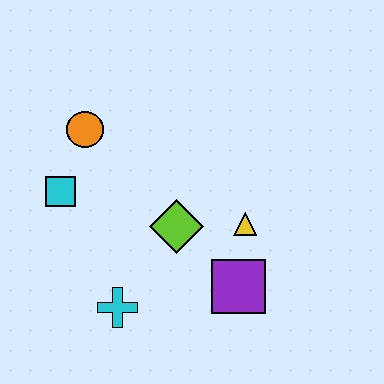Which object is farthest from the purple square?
The orange circle is farthest from the purple square.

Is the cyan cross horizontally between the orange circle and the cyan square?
No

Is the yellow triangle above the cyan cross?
Yes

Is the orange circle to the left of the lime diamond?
Yes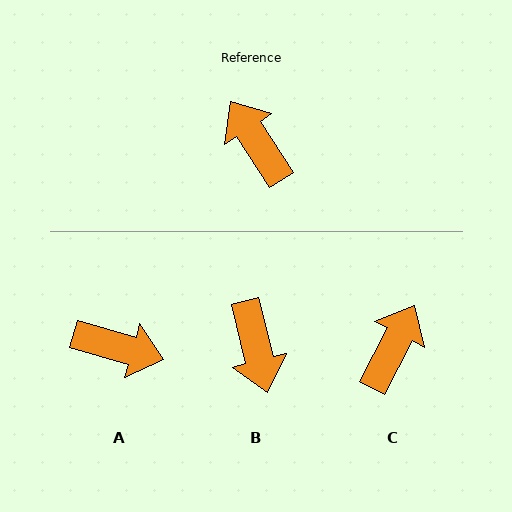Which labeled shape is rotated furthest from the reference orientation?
B, about 161 degrees away.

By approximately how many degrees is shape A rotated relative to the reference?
Approximately 139 degrees clockwise.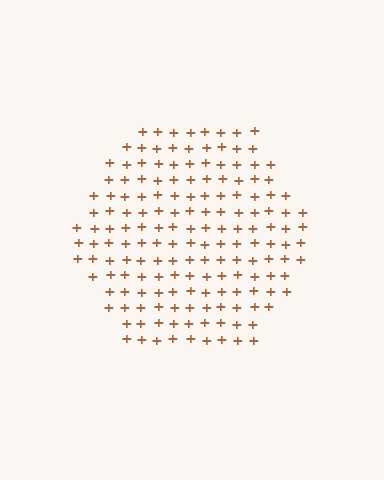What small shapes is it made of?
It is made of small plus signs.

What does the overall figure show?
The overall figure shows a hexagon.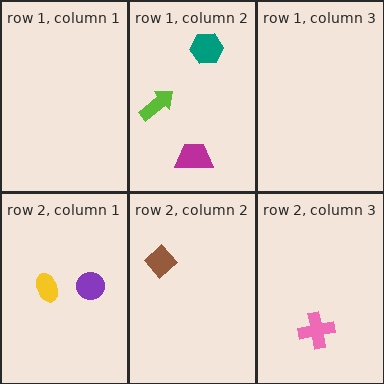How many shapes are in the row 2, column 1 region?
2.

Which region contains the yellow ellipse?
The row 2, column 1 region.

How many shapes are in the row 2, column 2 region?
1.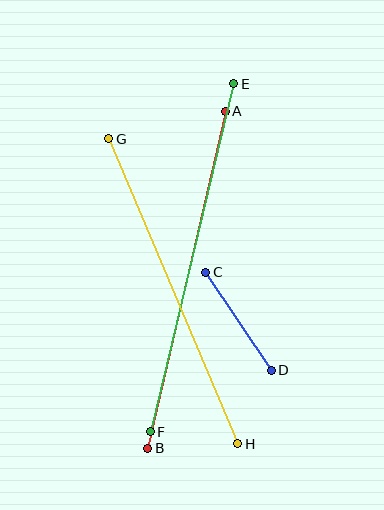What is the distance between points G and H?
The distance is approximately 331 pixels.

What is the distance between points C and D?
The distance is approximately 118 pixels.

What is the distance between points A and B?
The distance is approximately 346 pixels.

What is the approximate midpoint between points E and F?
The midpoint is at approximately (192, 258) pixels.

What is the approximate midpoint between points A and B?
The midpoint is at approximately (186, 280) pixels.